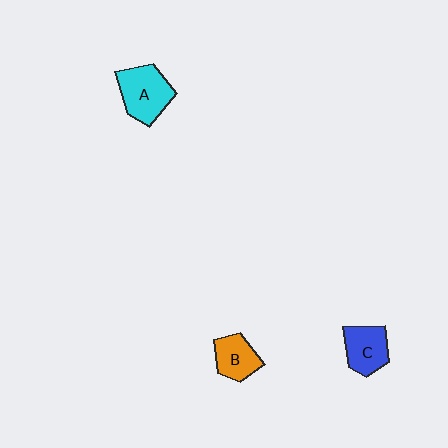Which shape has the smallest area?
Shape B (orange).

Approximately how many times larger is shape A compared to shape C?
Approximately 1.3 times.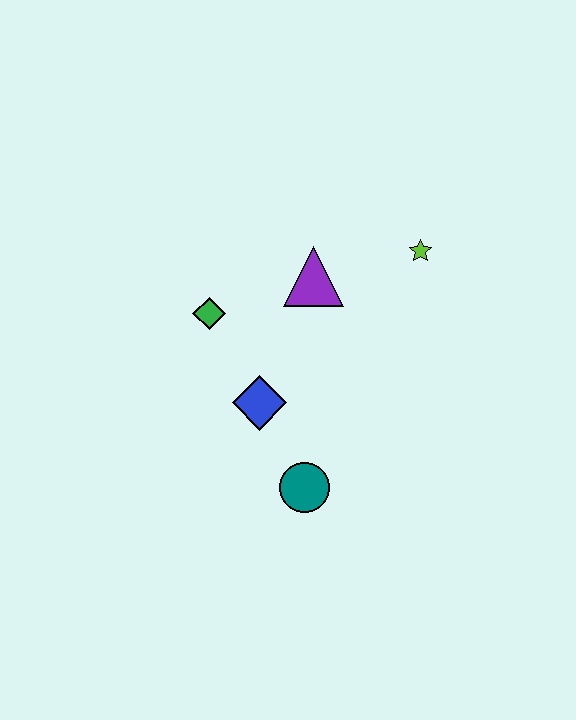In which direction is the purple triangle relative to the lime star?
The purple triangle is to the left of the lime star.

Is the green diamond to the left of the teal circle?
Yes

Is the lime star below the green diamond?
No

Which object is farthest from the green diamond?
The lime star is farthest from the green diamond.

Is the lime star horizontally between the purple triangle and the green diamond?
No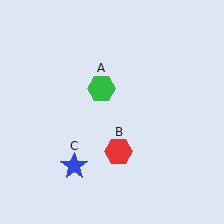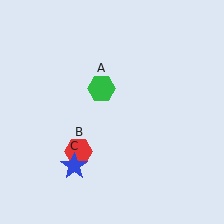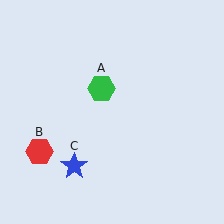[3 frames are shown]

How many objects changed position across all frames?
1 object changed position: red hexagon (object B).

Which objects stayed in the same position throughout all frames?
Green hexagon (object A) and blue star (object C) remained stationary.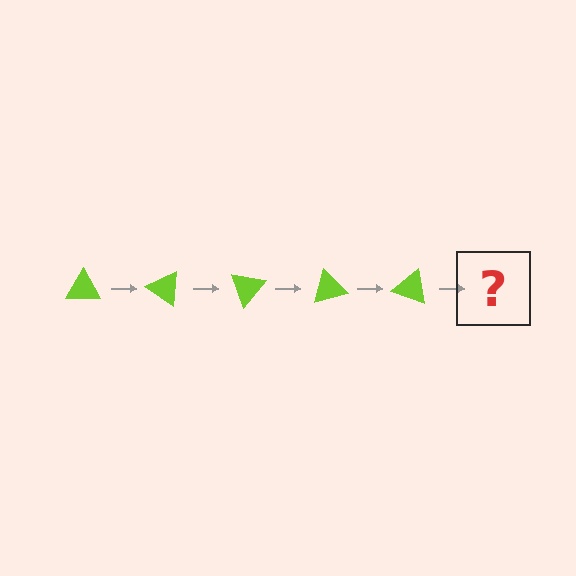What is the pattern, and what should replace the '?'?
The pattern is that the triangle rotates 35 degrees each step. The '?' should be a lime triangle rotated 175 degrees.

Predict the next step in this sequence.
The next step is a lime triangle rotated 175 degrees.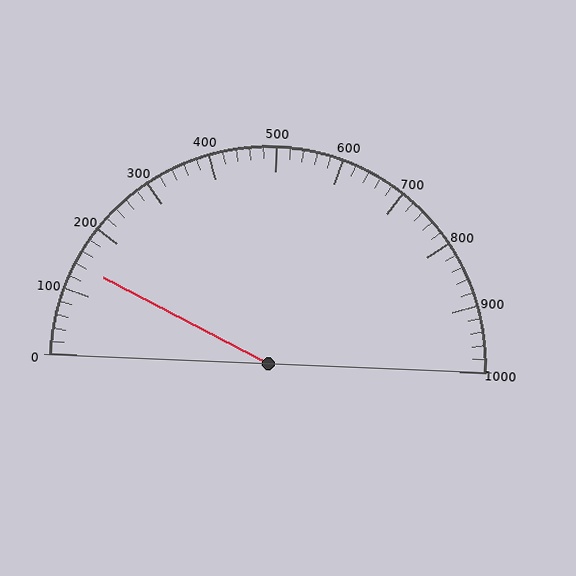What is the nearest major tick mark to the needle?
The nearest major tick mark is 100.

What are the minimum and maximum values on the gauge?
The gauge ranges from 0 to 1000.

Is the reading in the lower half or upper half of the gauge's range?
The reading is in the lower half of the range (0 to 1000).